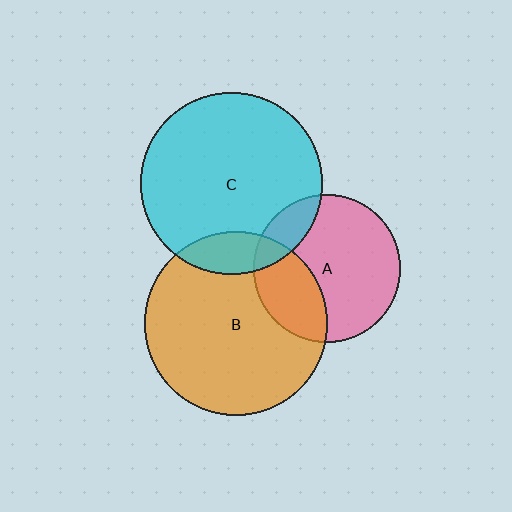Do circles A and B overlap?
Yes.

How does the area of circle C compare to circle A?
Approximately 1.5 times.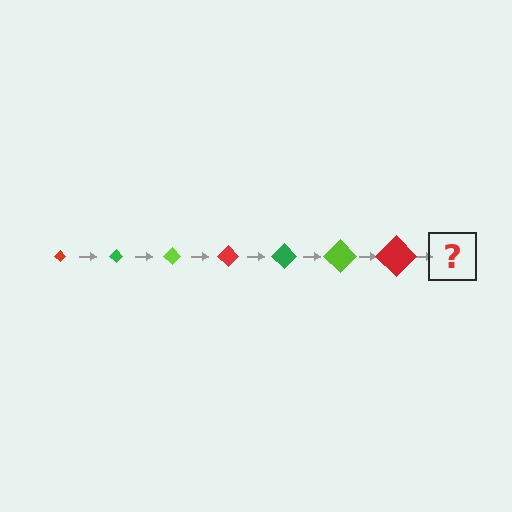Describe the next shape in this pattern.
It should be a green diamond, larger than the previous one.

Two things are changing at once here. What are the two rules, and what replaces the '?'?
The two rules are that the diamond grows larger each step and the color cycles through red, green, and lime. The '?' should be a green diamond, larger than the previous one.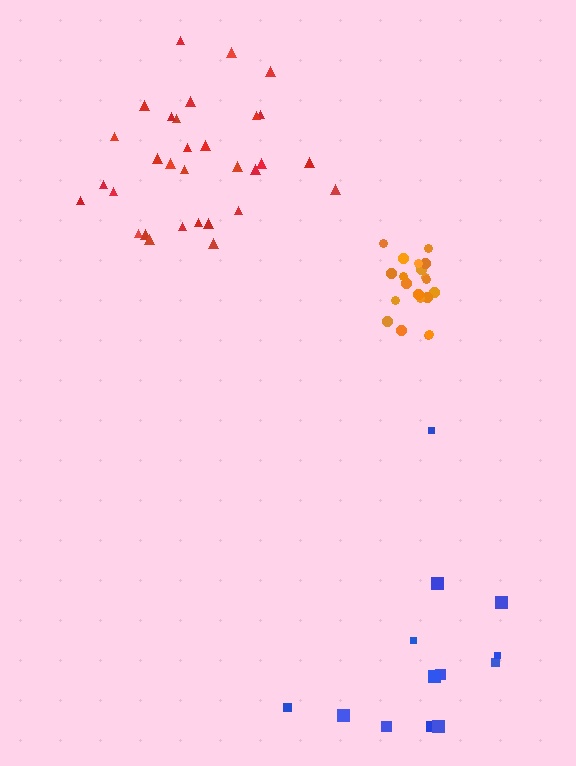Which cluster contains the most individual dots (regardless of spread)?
Red (31).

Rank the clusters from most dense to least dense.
orange, red, blue.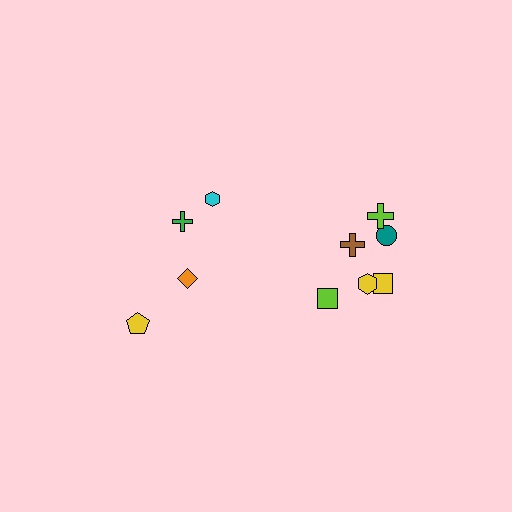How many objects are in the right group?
There are 6 objects.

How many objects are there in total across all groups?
There are 10 objects.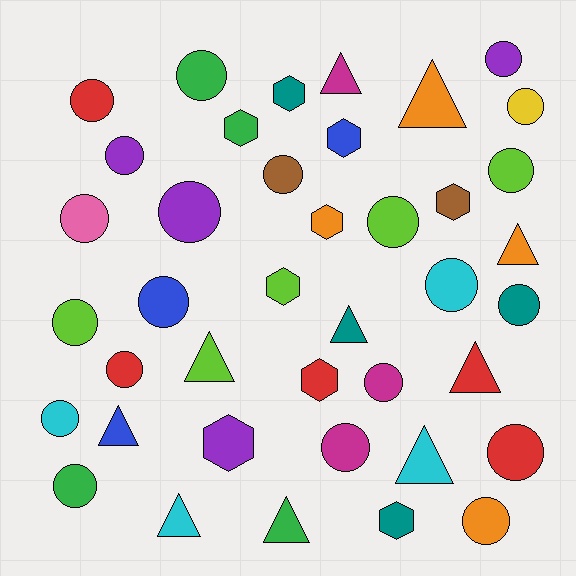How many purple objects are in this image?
There are 4 purple objects.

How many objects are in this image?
There are 40 objects.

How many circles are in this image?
There are 21 circles.